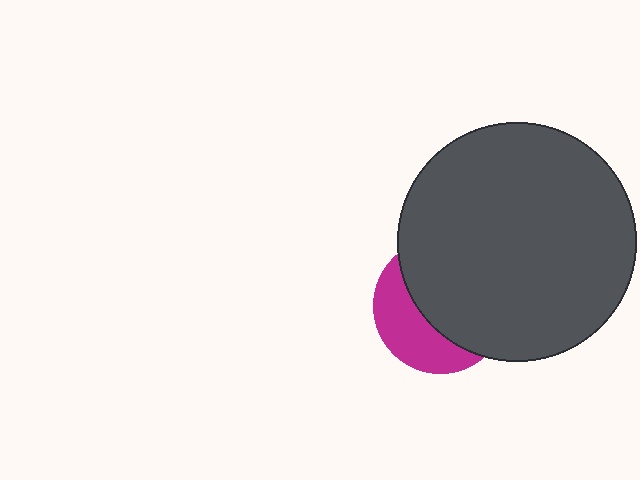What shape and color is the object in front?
The object in front is a dark gray circle.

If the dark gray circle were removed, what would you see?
You would see the complete magenta circle.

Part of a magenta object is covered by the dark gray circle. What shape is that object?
It is a circle.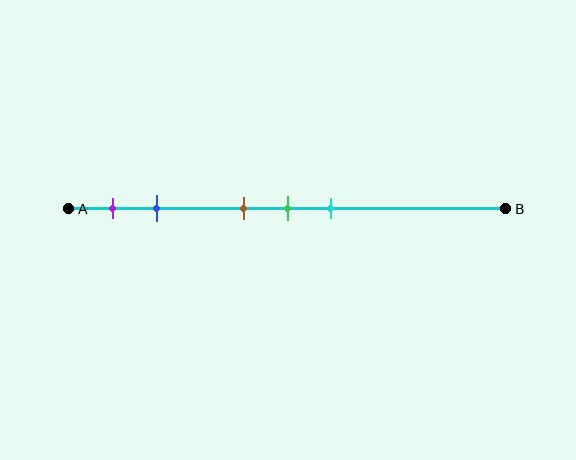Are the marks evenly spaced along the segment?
No, the marks are not evenly spaced.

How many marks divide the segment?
There are 5 marks dividing the segment.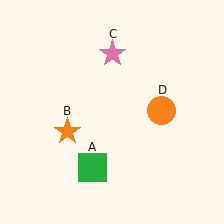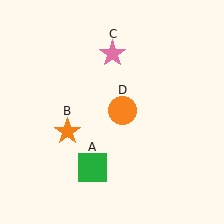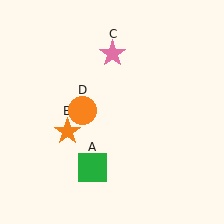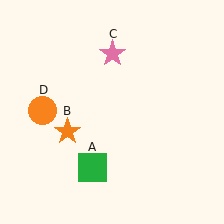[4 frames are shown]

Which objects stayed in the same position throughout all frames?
Green square (object A) and orange star (object B) and pink star (object C) remained stationary.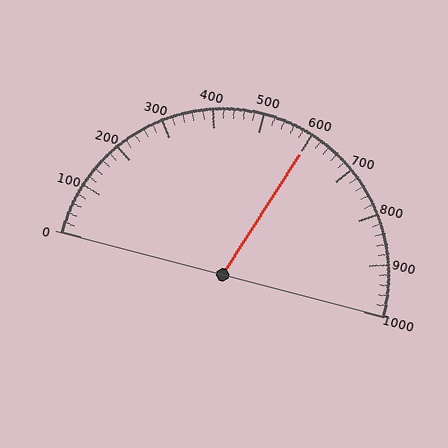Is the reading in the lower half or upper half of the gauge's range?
The reading is in the upper half of the range (0 to 1000).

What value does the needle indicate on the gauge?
The needle indicates approximately 600.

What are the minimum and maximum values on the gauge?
The gauge ranges from 0 to 1000.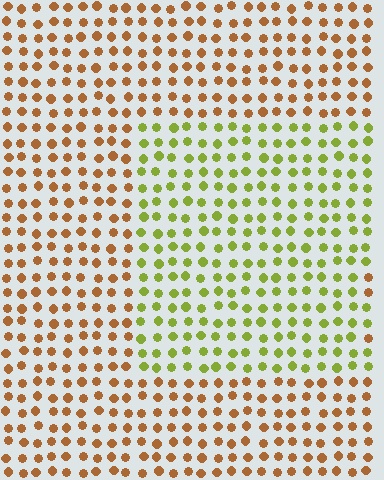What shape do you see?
I see a rectangle.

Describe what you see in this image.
The image is filled with small brown elements in a uniform arrangement. A rectangle-shaped region is visible where the elements are tinted to a slightly different hue, forming a subtle color boundary.